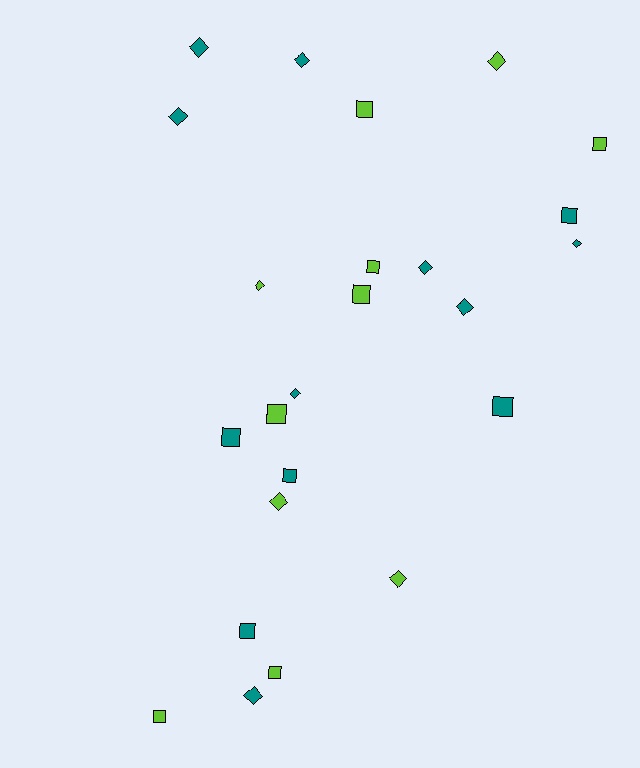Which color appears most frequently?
Teal, with 13 objects.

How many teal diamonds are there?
There are 8 teal diamonds.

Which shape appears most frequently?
Square, with 12 objects.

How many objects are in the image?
There are 24 objects.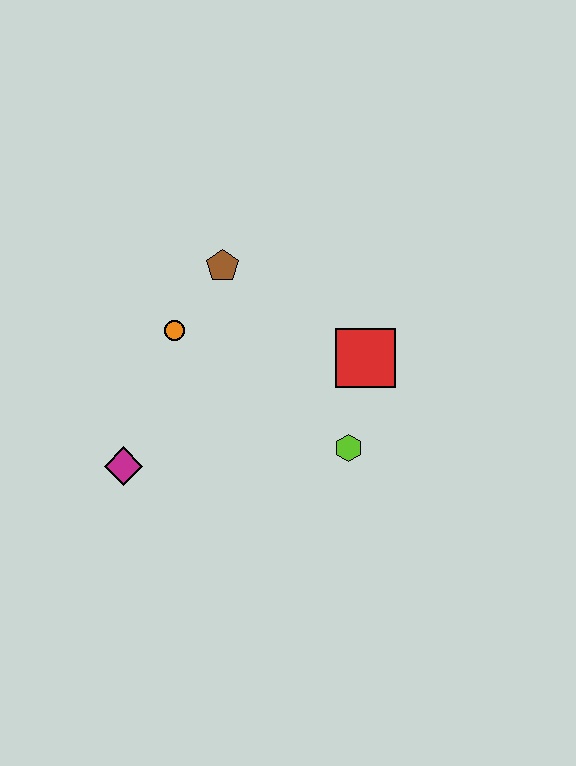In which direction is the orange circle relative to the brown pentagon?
The orange circle is below the brown pentagon.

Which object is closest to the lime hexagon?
The red square is closest to the lime hexagon.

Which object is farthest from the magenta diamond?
The red square is farthest from the magenta diamond.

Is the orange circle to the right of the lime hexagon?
No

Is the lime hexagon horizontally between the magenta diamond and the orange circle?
No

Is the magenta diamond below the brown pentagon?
Yes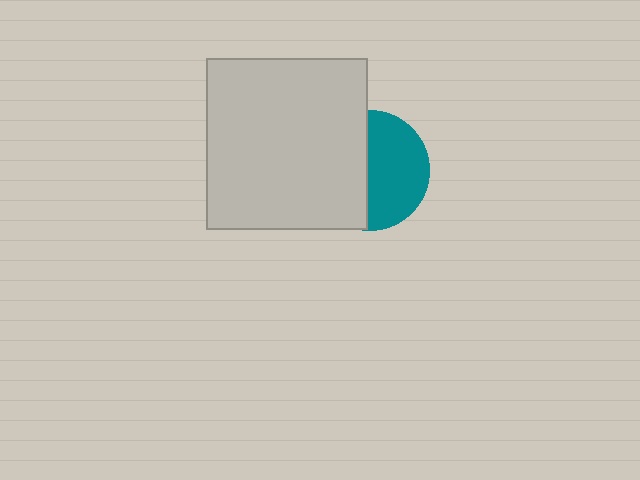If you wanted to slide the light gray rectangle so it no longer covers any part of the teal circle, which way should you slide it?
Slide it left — that is the most direct way to separate the two shapes.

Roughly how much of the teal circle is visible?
About half of it is visible (roughly 52%).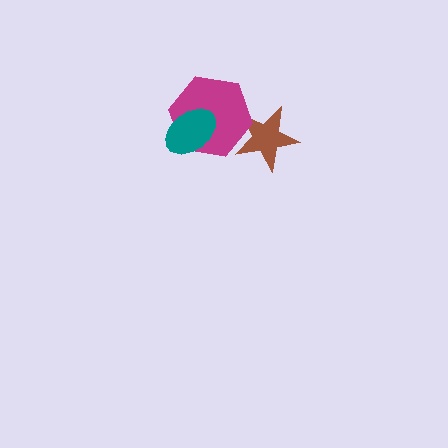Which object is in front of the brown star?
The magenta hexagon is in front of the brown star.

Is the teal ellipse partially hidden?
No, no other shape covers it.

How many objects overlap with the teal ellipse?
1 object overlaps with the teal ellipse.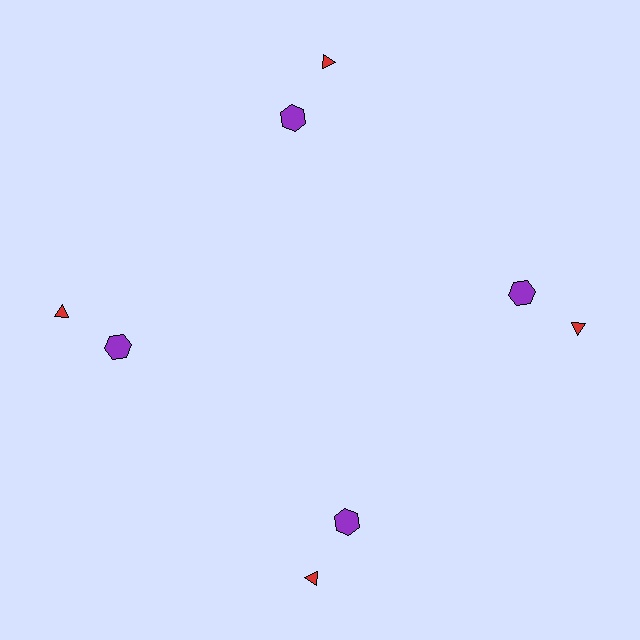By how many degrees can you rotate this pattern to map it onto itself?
The pattern maps onto itself every 90 degrees of rotation.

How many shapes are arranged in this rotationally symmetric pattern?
There are 8 shapes, arranged in 4 groups of 2.